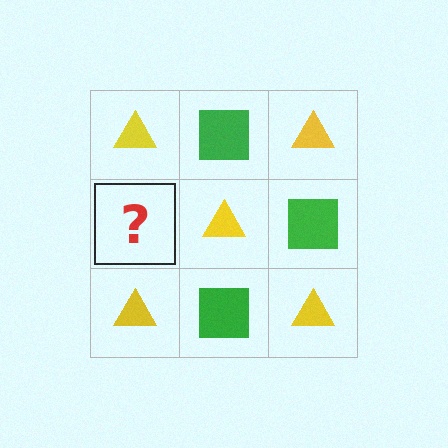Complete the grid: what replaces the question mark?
The question mark should be replaced with a green square.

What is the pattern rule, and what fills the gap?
The rule is that it alternates yellow triangle and green square in a checkerboard pattern. The gap should be filled with a green square.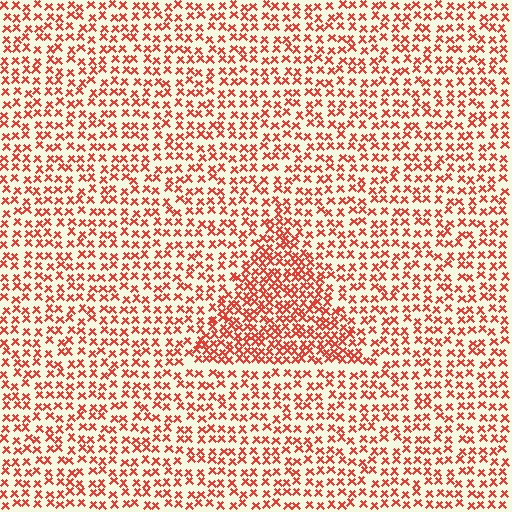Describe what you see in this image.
The image contains small red elements arranged at two different densities. A triangle-shaped region is visible where the elements are more densely packed than the surrounding area.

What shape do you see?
I see a triangle.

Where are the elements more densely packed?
The elements are more densely packed inside the triangle boundary.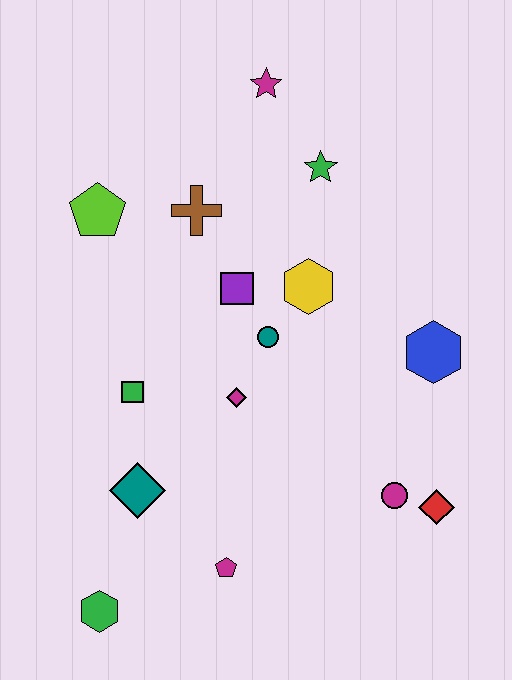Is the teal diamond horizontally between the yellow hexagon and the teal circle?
No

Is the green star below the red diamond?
No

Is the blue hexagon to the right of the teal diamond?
Yes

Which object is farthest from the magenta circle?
The magenta star is farthest from the magenta circle.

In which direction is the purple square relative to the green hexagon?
The purple square is above the green hexagon.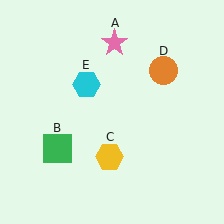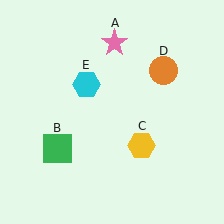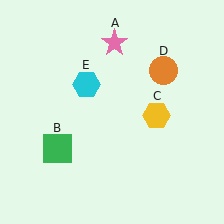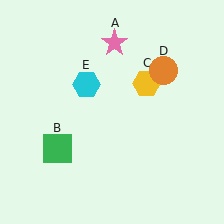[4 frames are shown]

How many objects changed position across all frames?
1 object changed position: yellow hexagon (object C).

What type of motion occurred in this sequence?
The yellow hexagon (object C) rotated counterclockwise around the center of the scene.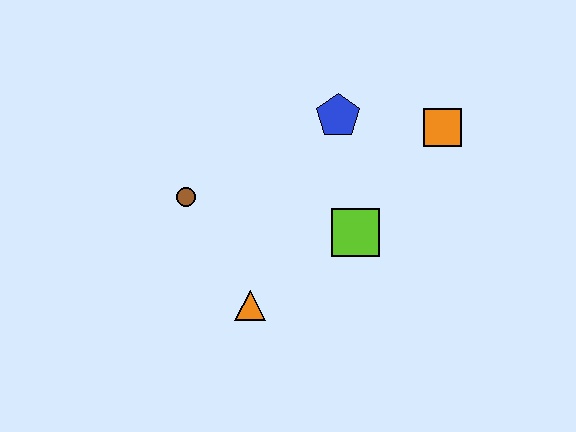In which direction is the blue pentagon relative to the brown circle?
The blue pentagon is to the right of the brown circle.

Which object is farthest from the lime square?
The brown circle is farthest from the lime square.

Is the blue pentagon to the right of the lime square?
No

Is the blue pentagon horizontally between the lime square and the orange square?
No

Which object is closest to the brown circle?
The orange triangle is closest to the brown circle.